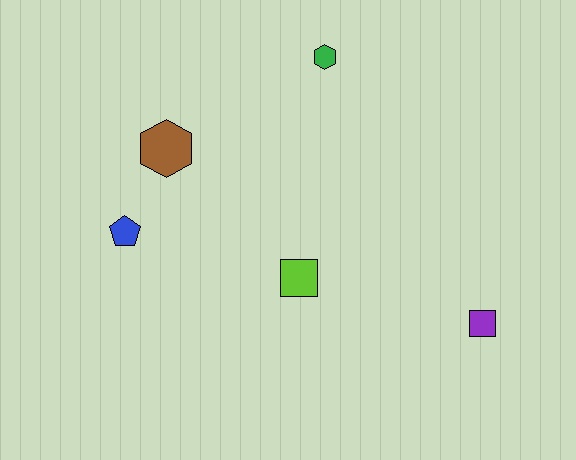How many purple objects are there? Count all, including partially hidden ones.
There is 1 purple object.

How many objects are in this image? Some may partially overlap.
There are 5 objects.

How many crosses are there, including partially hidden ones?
There are no crosses.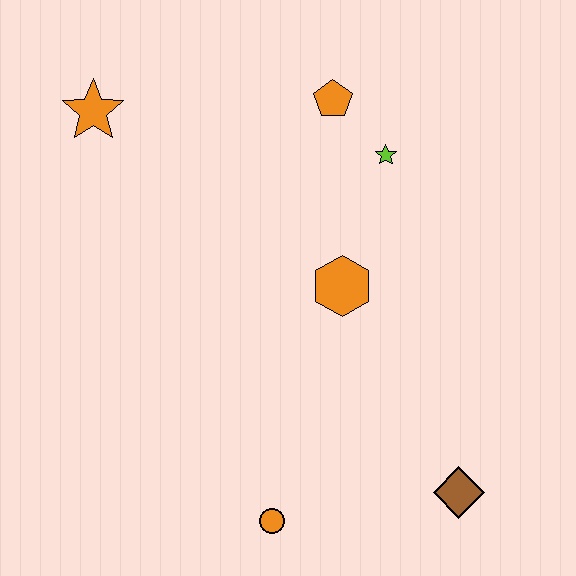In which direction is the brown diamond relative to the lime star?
The brown diamond is below the lime star.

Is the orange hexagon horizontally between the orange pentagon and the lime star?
Yes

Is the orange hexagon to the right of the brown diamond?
No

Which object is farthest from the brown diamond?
The orange star is farthest from the brown diamond.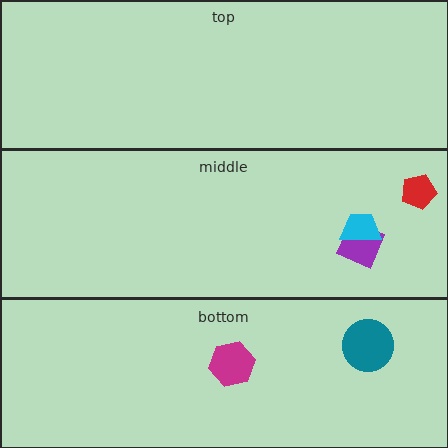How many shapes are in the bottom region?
2.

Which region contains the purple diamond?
The middle region.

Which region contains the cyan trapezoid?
The middle region.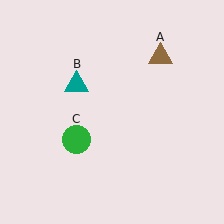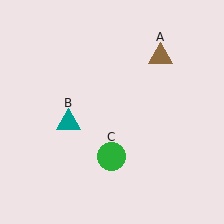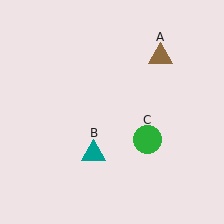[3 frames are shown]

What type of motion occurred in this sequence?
The teal triangle (object B), green circle (object C) rotated counterclockwise around the center of the scene.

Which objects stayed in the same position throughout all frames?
Brown triangle (object A) remained stationary.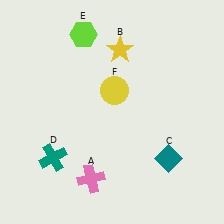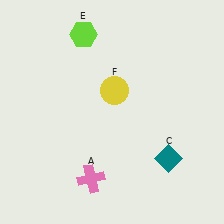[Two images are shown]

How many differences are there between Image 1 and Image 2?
There are 2 differences between the two images.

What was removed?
The yellow star (B), the teal cross (D) were removed in Image 2.